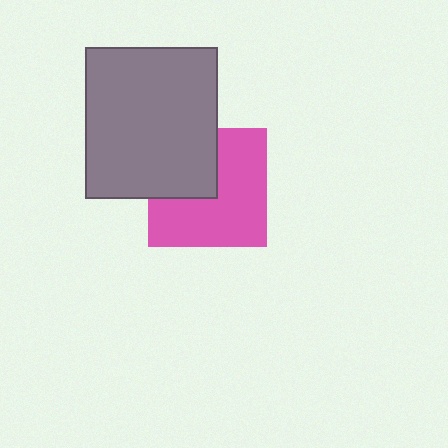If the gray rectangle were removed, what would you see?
You would see the complete pink square.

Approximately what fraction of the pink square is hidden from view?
Roughly 35% of the pink square is hidden behind the gray rectangle.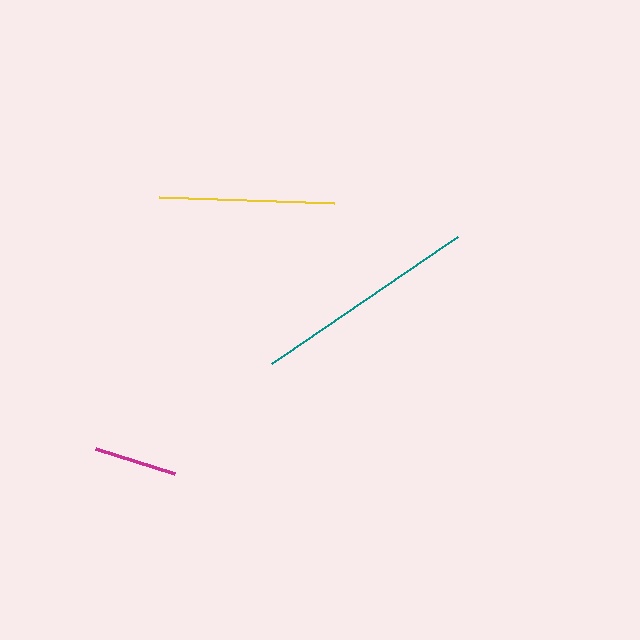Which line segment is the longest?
The teal line is the longest at approximately 225 pixels.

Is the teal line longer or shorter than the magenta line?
The teal line is longer than the magenta line.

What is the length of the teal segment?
The teal segment is approximately 225 pixels long.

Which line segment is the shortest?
The magenta line is the shortest at approximately 82 pixels.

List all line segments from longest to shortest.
From longest to shortest: teal, yellow, magenta.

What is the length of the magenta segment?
The magenta segment is approximately 82 pixels long.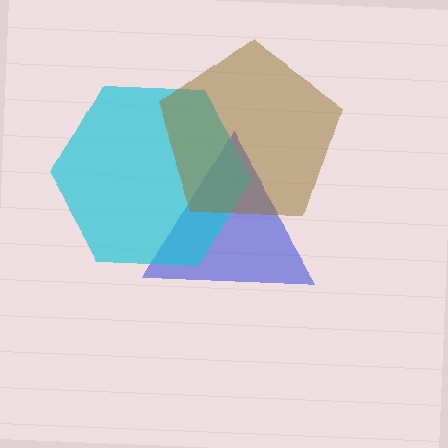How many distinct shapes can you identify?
There are 3 distinct shapes: a blue triangle, a cyan hexagon, a brown pentagon.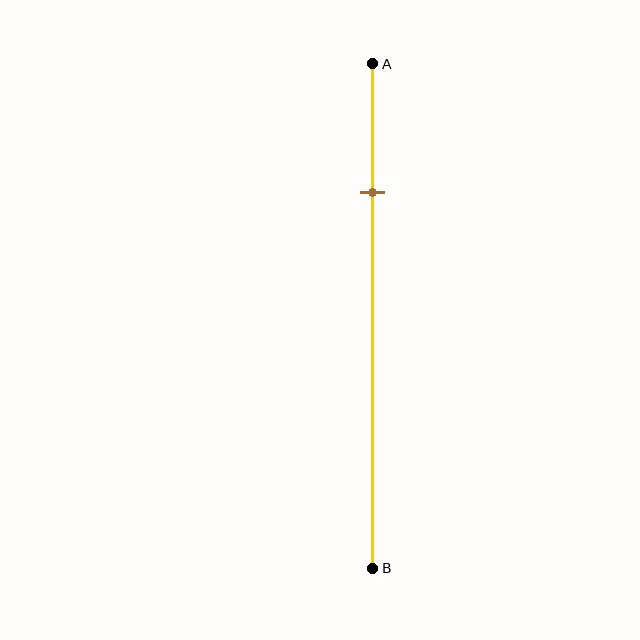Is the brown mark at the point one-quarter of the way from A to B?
Yes, the mark is approximately at the one-quarter point.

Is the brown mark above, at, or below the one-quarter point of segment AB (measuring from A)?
The brown mark is approximately at the one-quarter point of segment AB.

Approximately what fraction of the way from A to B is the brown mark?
The brown mark is approximately 25% of the way from A to B.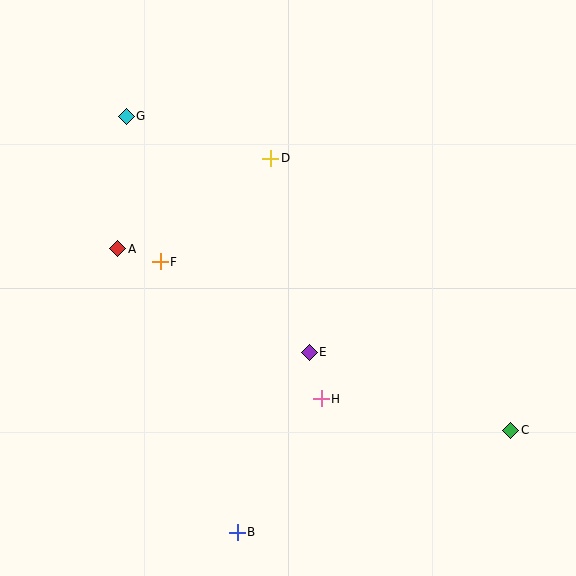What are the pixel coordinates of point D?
Point D is at (271, 158).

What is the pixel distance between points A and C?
The distance between A and C is 433 pixels.